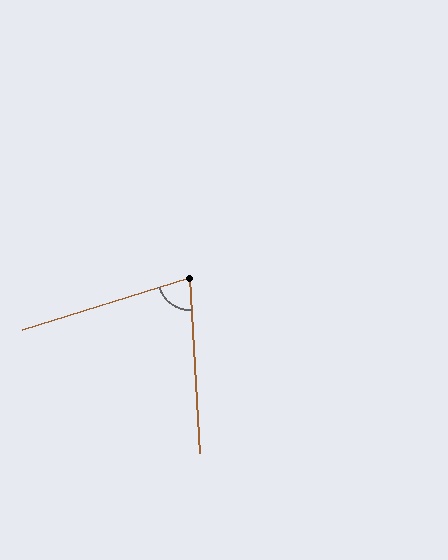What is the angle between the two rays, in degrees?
Approximately 76 degrees.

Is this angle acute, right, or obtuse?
It is acute.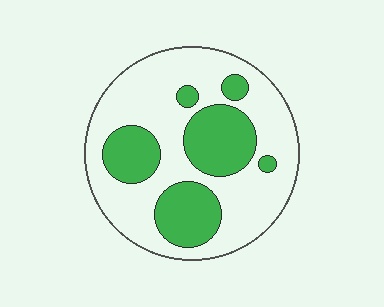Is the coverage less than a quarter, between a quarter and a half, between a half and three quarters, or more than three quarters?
Between a quarter and a half.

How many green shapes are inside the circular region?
6.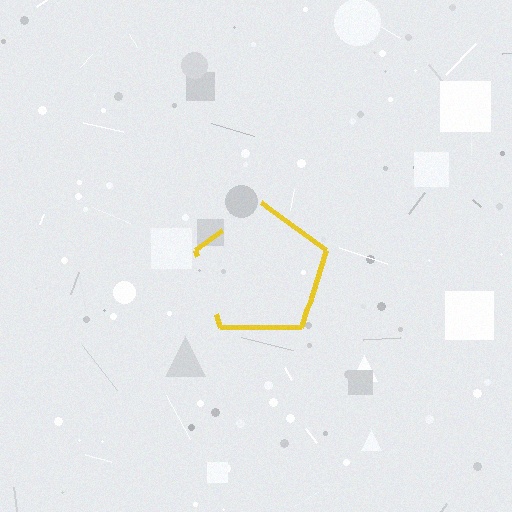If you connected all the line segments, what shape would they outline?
They would outline a pentagon.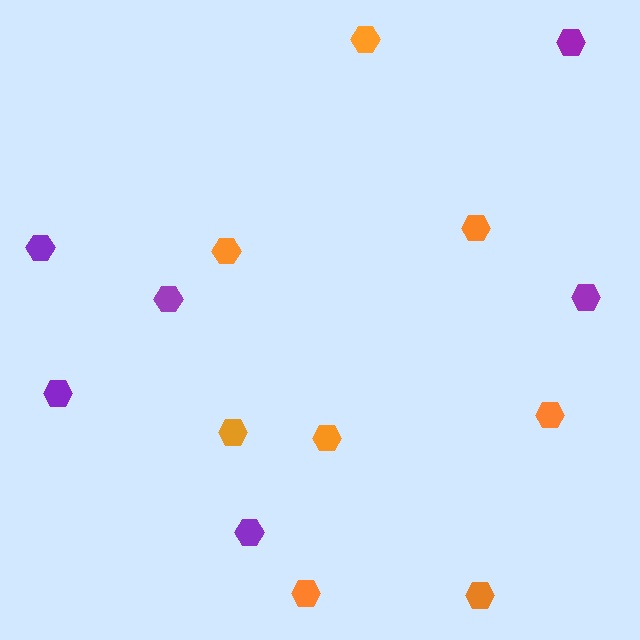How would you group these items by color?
There are 2 groups: one group of purple hexagons (6) and one group of orange hexagons (8).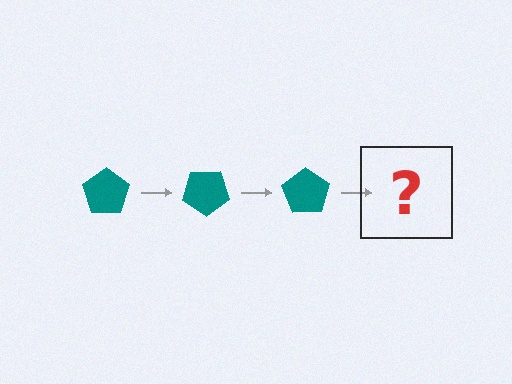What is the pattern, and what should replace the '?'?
The pattern is that the pentagon rotates 35 degrees each step. The '?' should be a teal pentagon rotated 105 degrees.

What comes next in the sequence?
The next element should be a teal pentagon rotated 105 degrees.